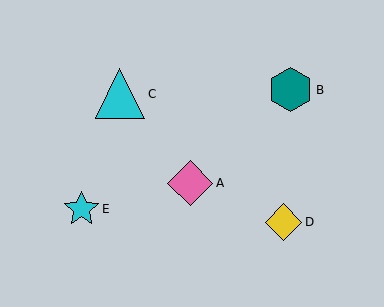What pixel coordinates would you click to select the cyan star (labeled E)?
Click at (81, 209) to select the cyan star E.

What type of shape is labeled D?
Shape D is a yellow diamond.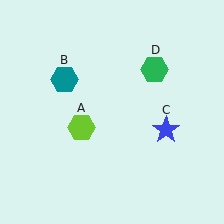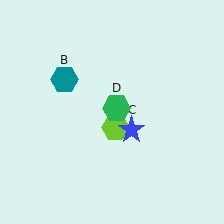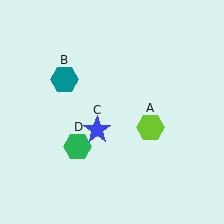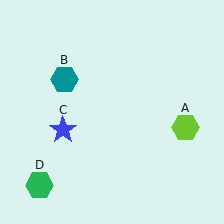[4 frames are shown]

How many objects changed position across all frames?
3 objects changed position: lime hexagon (object A), blue star (object C), green hexagon (object D).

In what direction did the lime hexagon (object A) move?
The lime hexagon (object A) moved right.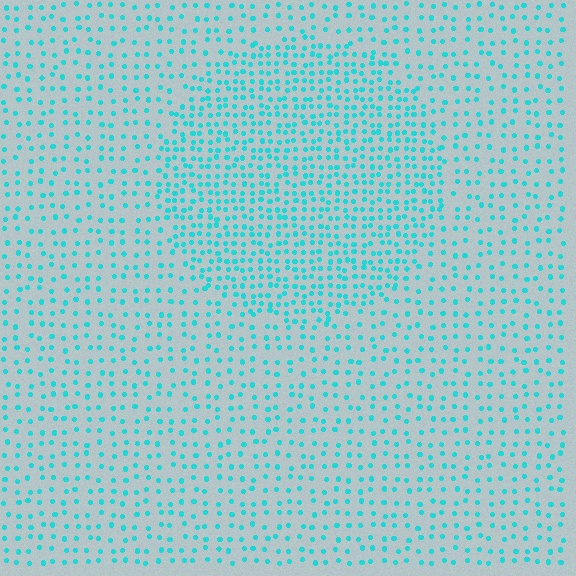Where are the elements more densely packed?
The elements are more densely packed inside the circle boundary.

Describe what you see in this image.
The image contains small cyan elements arranged at two different densities. A circle-shaped region is visible where the elements are more densely packed than the surrounding area.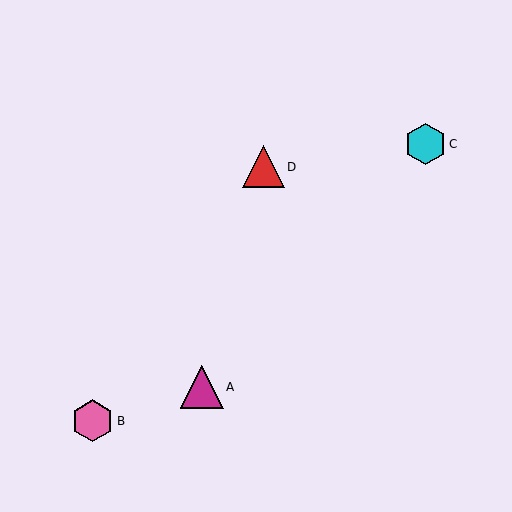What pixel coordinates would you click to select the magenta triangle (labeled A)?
Click at (202, 387) to select the magenta triangle A.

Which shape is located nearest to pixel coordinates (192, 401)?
The magenta triangle (labeled A) at (202, 387) is nearest to that location.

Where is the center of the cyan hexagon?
The center of the cyan hexagon is at (425, 144).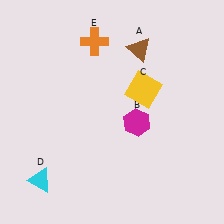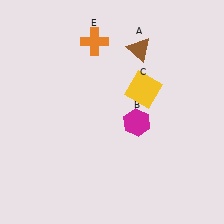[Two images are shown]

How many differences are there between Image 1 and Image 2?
There is 1 difference between the two images.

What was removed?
The cyan triangle (D) was removed in Image 2.